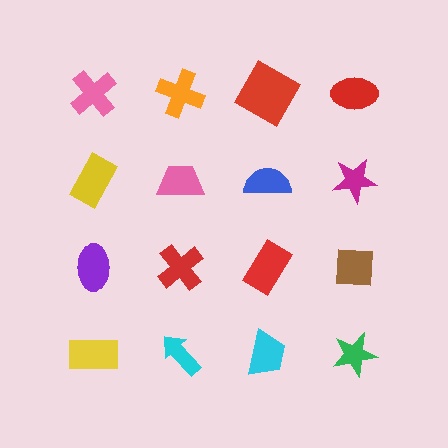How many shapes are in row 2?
4 shapes.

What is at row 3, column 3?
A red rectangle.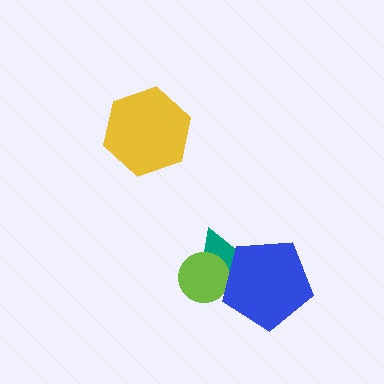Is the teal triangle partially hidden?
Yes, it is partially covered by another shape.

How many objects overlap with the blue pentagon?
2 objects overlap with the blue pentagon.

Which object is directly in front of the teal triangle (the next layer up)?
The lime circle is directly in front of the teal triangle.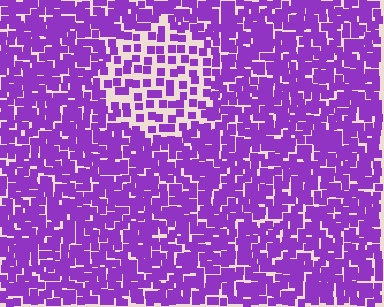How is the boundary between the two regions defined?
The boundary is defined by a change in element density (approximately 2.1x ratio). All elements are the same color, size, and shape.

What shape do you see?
I see a circle.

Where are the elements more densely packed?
The elements are more densely packed outside the circle boundary.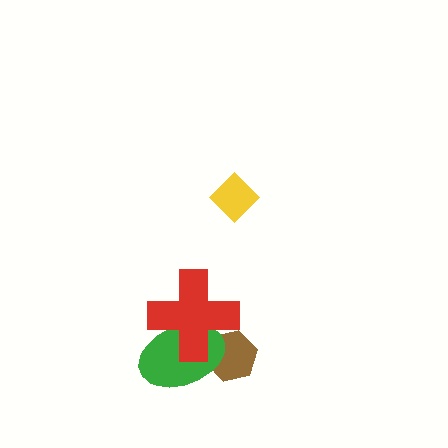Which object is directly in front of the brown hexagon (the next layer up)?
The green ellipse is directly in front of the brown hexagon.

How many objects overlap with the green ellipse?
2 objects overlap with the green ellipse.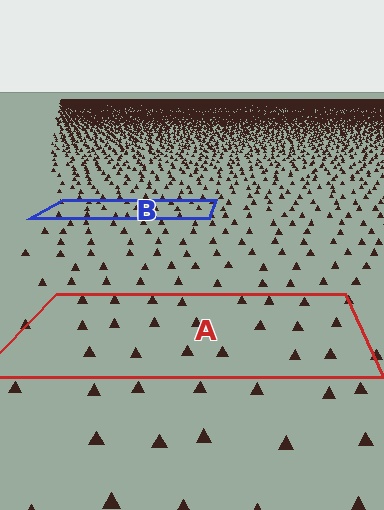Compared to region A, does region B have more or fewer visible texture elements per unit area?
Region B has more texture elements per unit area — they are packed more densely because it is farther away.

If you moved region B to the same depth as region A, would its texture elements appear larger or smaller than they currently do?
They would appear larger. At a closer depth, the same texture elements are projected at a bigger on-screen size.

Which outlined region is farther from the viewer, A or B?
Region B is farther from the viewer — the texture elements inside it appear smaller and more densely packed.